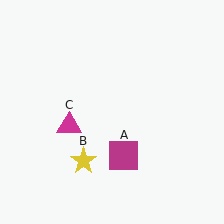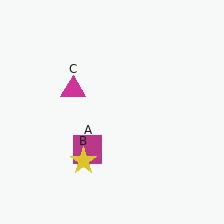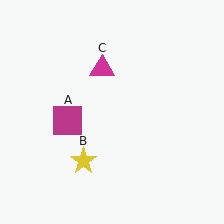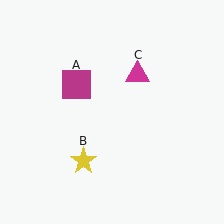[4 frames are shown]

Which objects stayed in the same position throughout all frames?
Yellow star (object B) remained stationary.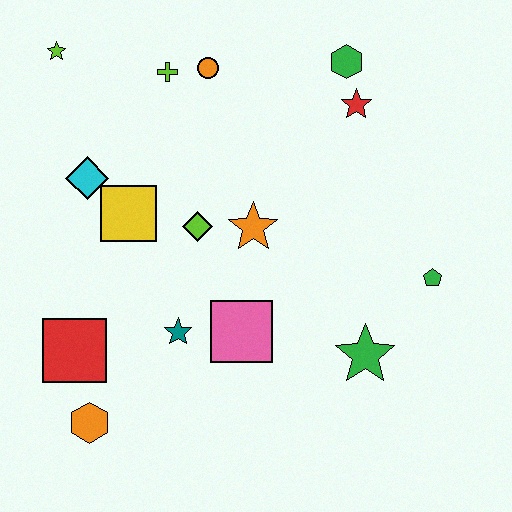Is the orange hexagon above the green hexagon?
No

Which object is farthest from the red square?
The green hexagon is farthest from the red square.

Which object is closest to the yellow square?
The cyan diamond is closest to the yellow square.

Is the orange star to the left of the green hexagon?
Yes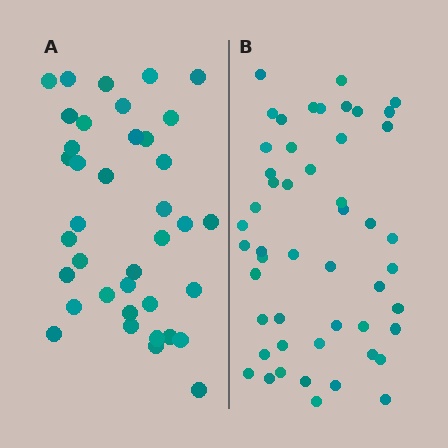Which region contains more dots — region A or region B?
Region B (the right region) has more dots.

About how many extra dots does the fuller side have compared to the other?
Region B has roughly 12 or so more dots than region A.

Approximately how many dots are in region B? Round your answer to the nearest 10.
About 50 dots.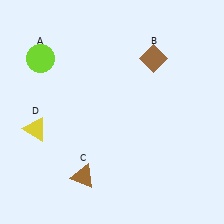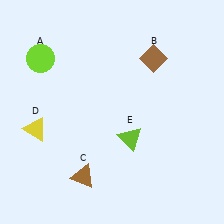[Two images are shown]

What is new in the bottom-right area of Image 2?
A lime triangle (E) was added in the bottom-right area of Image 2.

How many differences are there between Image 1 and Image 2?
There is 1 difference between the two images.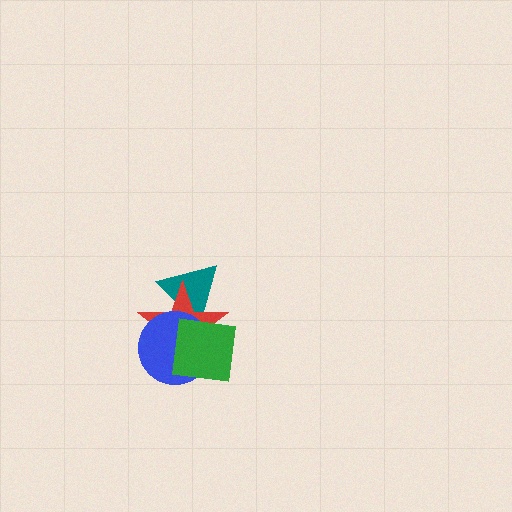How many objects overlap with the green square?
2 objects overlap with the green square.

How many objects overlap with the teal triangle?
2 objects overlap with the teal triangle.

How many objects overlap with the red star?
3 objects overlap with the red star.